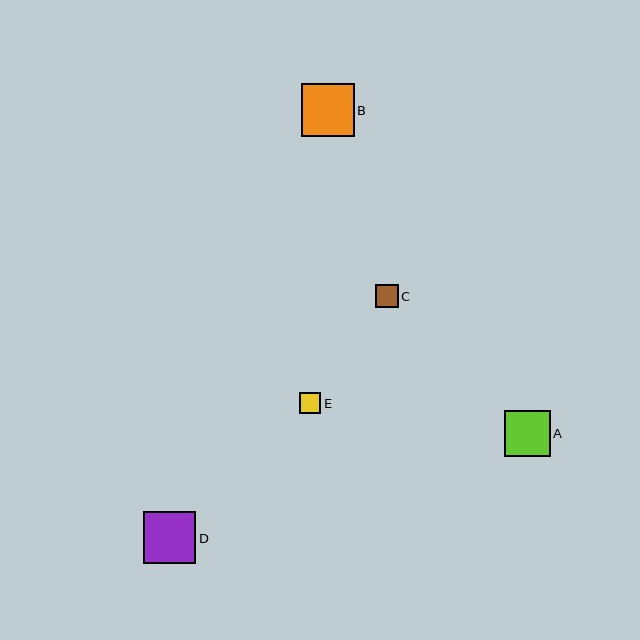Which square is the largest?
Square B is the largest with a size of approximately 53 pixels.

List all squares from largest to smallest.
From largest to smallest: B, D, A, C, E.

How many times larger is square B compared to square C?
Square B is approximately 2.3 times the size of square C.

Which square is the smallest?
Square E is the smallest with a size of approximately 21 pixels.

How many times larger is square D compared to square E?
Square D is approximately 2.4 times the size of square E.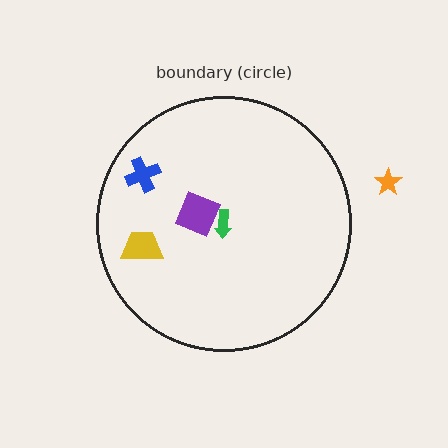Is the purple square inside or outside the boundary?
Inside.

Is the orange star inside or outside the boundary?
Outside.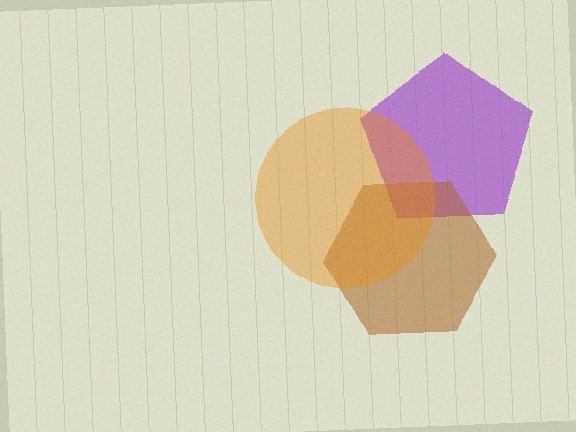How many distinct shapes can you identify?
There are 3 distinct shapes: a purple pentagon, a brown hexagon, an orange circle.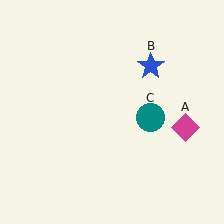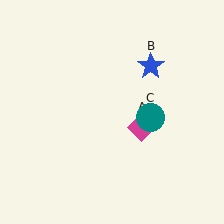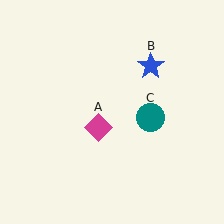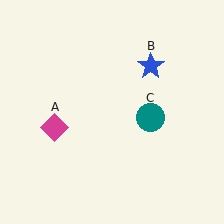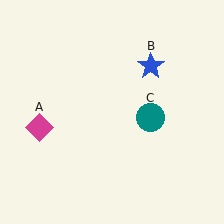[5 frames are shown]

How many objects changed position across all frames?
1 object changed position: magenta diamond (object A).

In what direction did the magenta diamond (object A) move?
The magenta diamond (object A) moved left.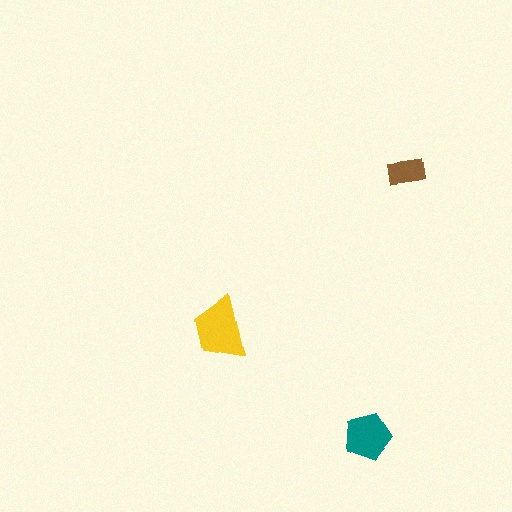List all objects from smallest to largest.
The brown rectangle, the teal pentagon, the yellow trapezoid.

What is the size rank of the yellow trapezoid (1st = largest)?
1st.